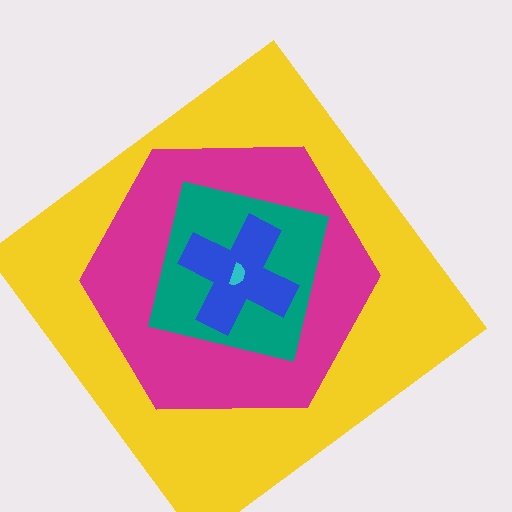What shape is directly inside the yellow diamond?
The magenta hexagon.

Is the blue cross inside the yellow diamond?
Yes.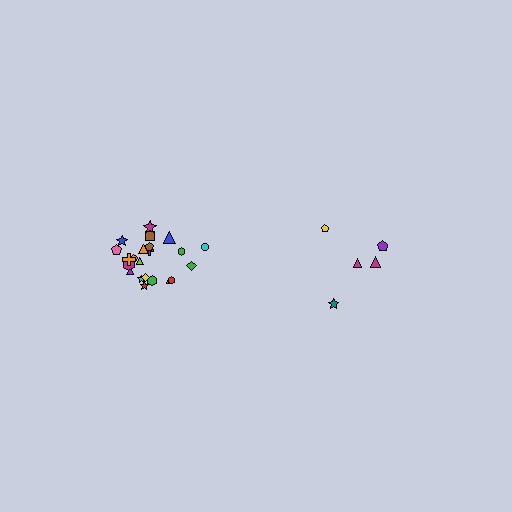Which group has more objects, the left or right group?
The left group.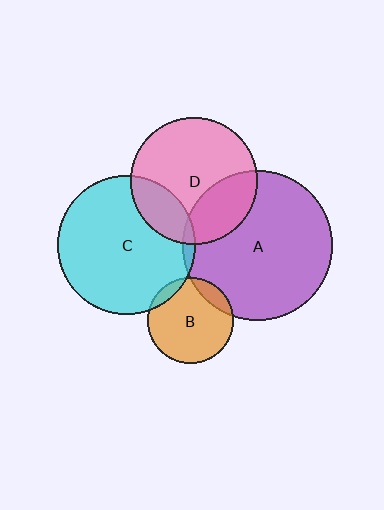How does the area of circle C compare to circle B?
Approximately 2.6 times.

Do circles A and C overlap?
Yes.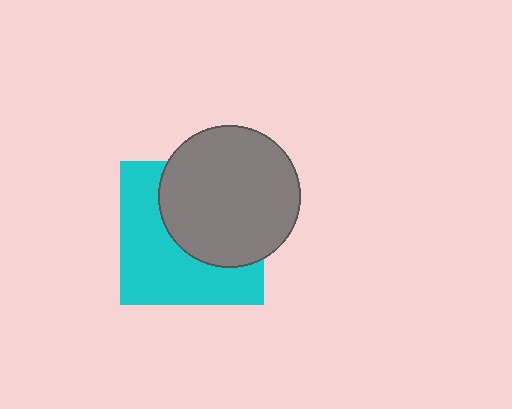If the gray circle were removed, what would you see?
You would see the complete cyan square.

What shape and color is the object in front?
The object in front is a gray circle.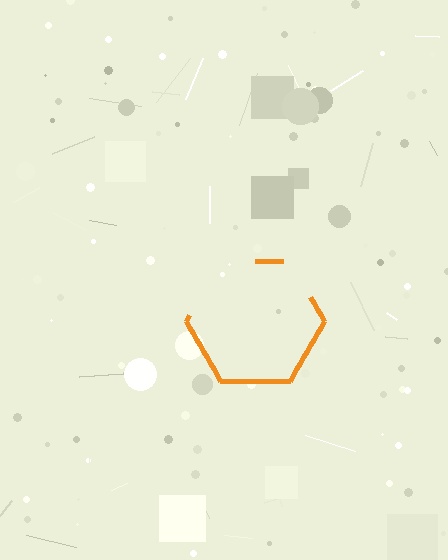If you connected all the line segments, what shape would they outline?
They would outline a hexagon.